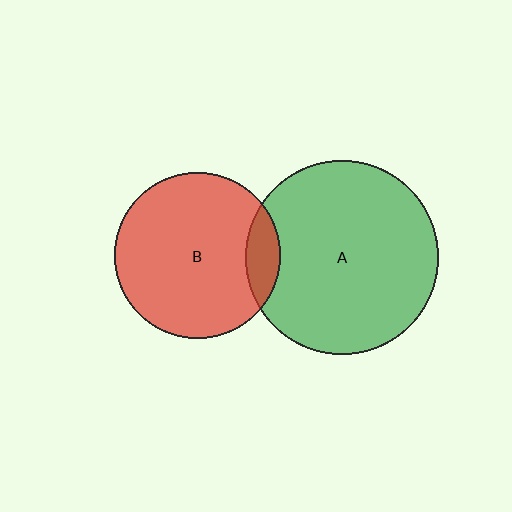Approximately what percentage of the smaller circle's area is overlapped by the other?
Approximately 10%.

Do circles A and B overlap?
Yes.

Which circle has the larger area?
Circle A (green).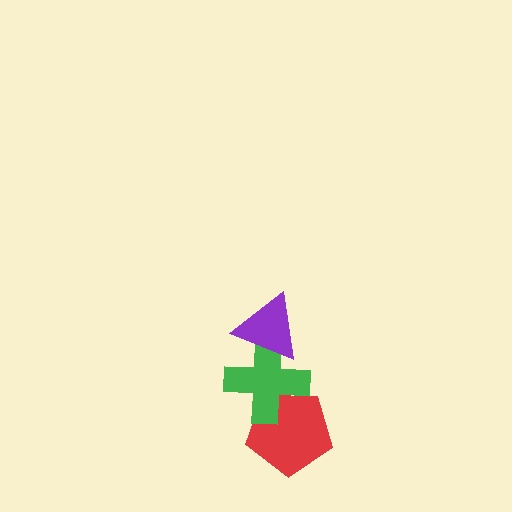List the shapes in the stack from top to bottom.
From top to bottom: the purple triangle, the green cross, the red pentagon.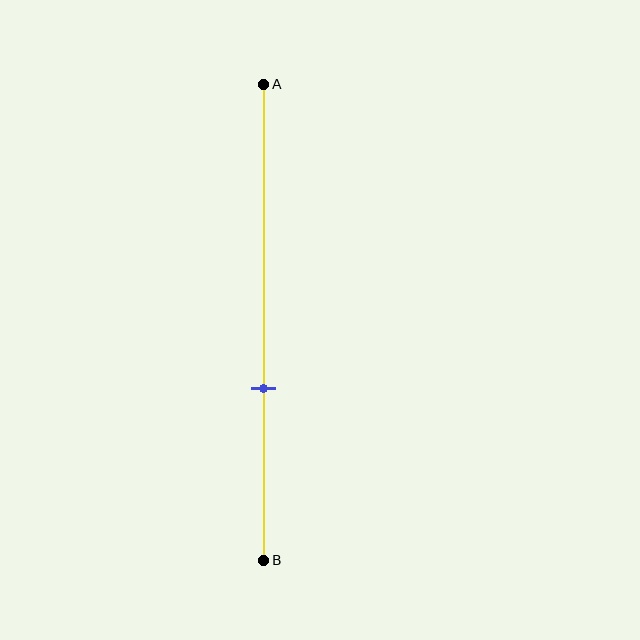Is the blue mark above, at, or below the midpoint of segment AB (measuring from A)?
The blue mark is below the midpoint of segment AB.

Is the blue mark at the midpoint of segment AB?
No, the mark is at about 65% from A, not at the 50% midpoint.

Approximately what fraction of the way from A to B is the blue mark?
The blue mark is approximately 65% of the way from A to B.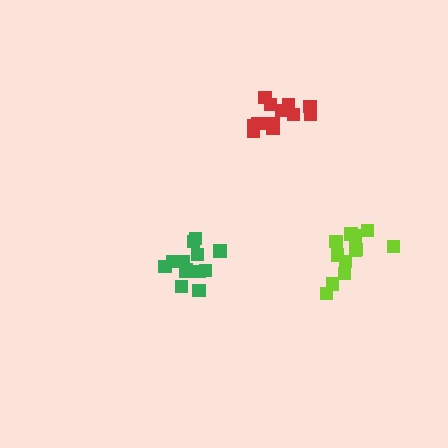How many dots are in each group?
Group 1: 13 dots, Group 2: 13 dots, Group 3: 13 dots (39 total).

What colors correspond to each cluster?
The clusters are colored: lime, green, red.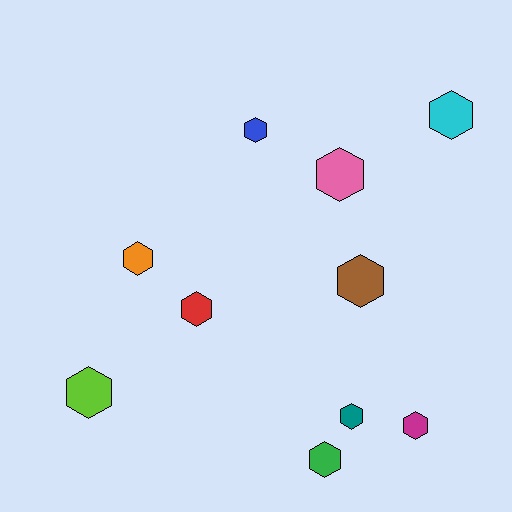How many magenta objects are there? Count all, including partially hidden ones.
There is 1 magenta object.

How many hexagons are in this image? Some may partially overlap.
There are 10 hexagons.